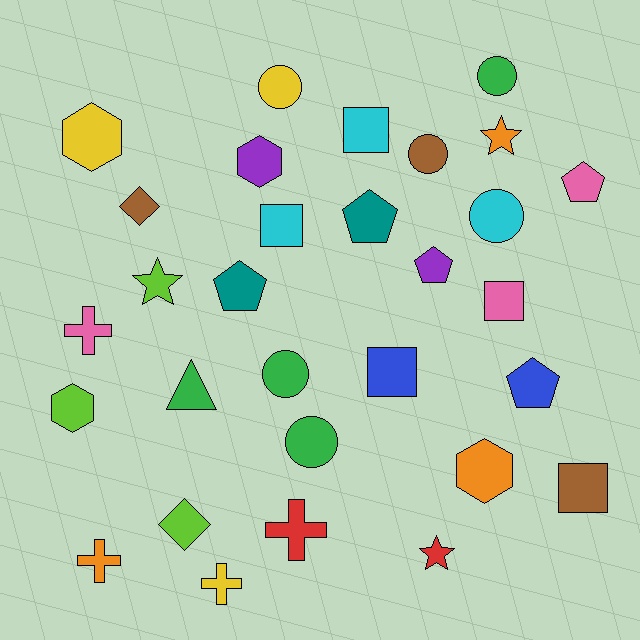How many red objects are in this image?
There are 2 red objects.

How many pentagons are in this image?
There are 5 pentagons.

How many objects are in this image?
There are 30 objects.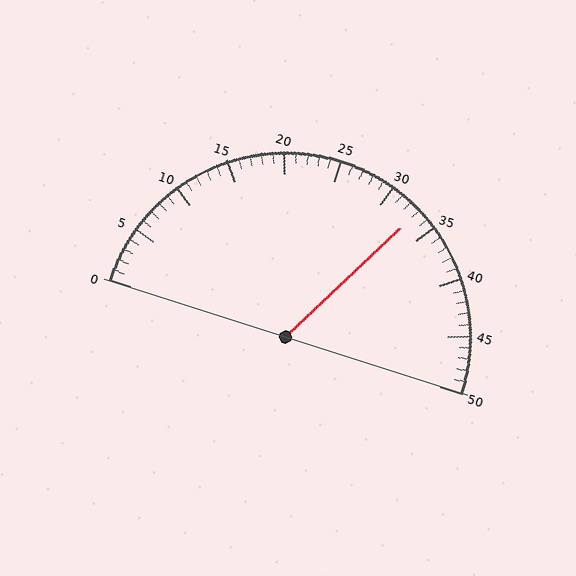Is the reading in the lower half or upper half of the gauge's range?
The reading is in the upper half of the range (0 to 50).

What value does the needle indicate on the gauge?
The needle indicates approximately 33.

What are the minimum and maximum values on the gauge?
The gauge ranges from 0 to 50.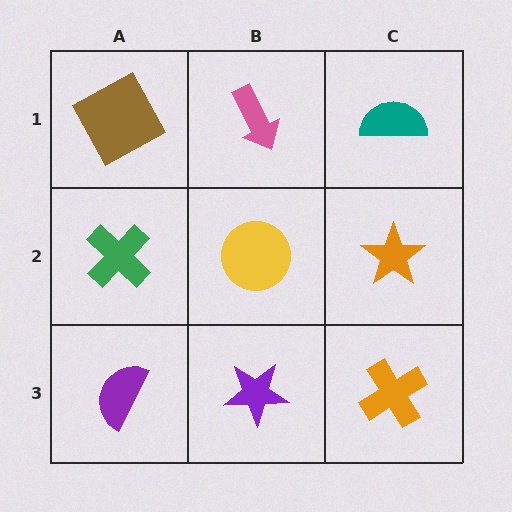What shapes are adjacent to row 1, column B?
A yellow circle (row 2, column B), a brown square (row 1, column A), a teal semicircle (row 1, column C).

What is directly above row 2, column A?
A brown square.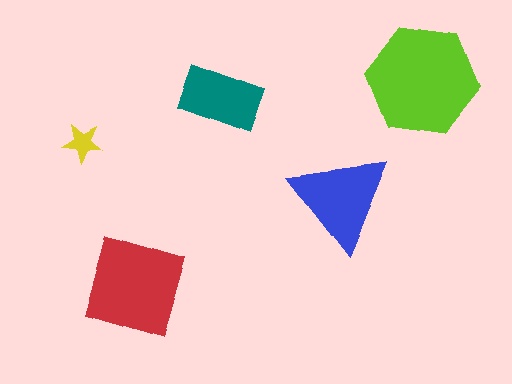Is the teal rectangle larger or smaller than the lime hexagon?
Smaller.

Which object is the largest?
The lime hexagon.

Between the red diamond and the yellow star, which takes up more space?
The red diamond.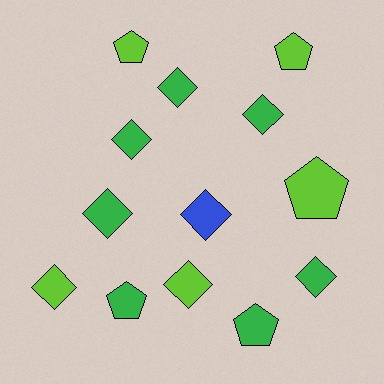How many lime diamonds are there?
There are 2 lime diamonds.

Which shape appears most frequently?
Diamond, with 8 objects.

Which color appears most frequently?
Green, with 7 objects.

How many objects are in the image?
There are 13 objects.